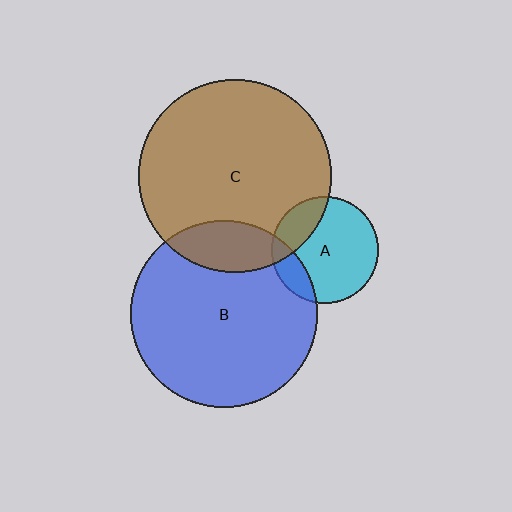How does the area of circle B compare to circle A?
Approximately 3.1 times.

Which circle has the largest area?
Circle C (brown).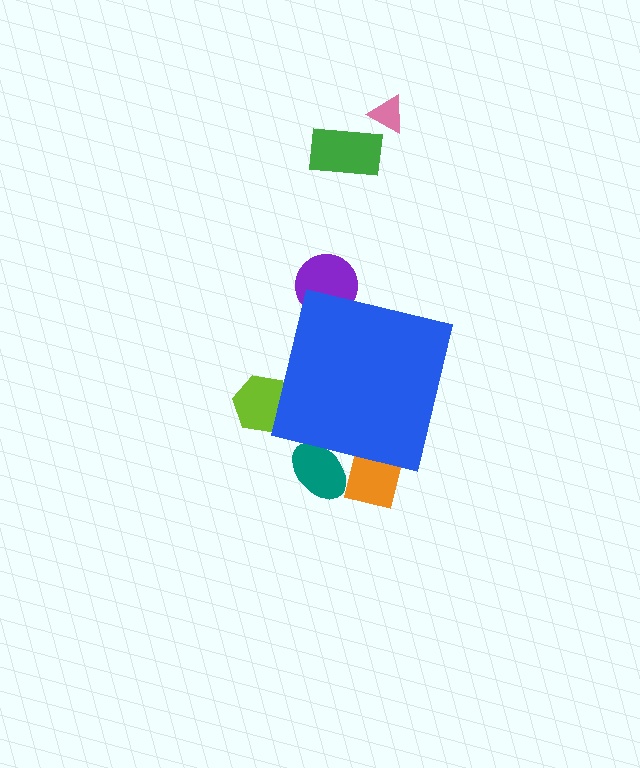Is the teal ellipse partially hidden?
Yes, the teal ellipse is partially hidden behind the blue square.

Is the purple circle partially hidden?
Yes, the purple circle is partially hidden behind the blue square.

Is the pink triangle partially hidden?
No, the pink triangle is fully visible.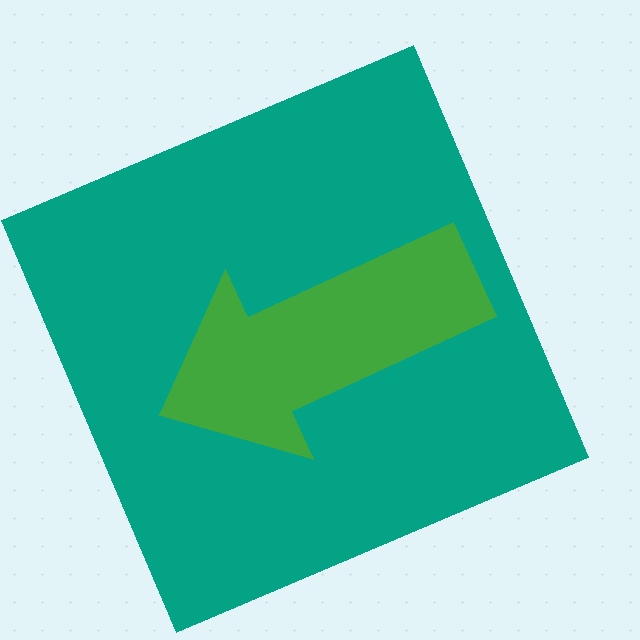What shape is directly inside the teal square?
The green arrow.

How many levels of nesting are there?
2.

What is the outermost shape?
The teal square.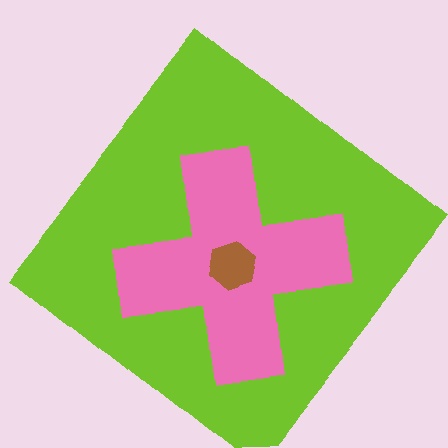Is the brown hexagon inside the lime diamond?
Yes.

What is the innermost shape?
The brown hexagon.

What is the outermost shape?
The lime diamond.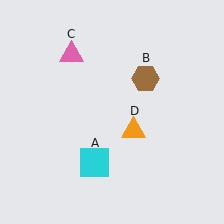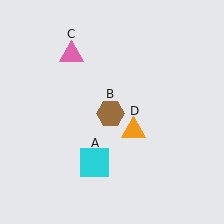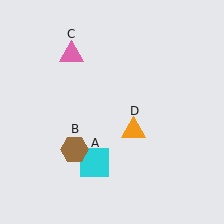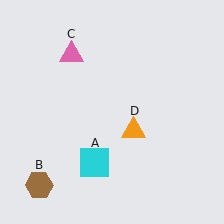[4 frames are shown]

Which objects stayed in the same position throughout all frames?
Cyan square (object A) and pink triangle (object C) and orange triangle (object D) remained stationary.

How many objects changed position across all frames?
1 object changed position: brown hexagon (object B).